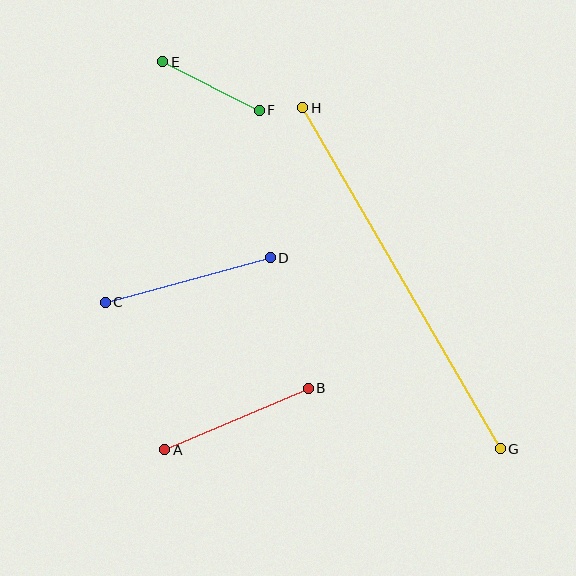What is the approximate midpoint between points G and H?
The midpoint is at approximately (402, 278) pixels.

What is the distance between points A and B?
The distance is approximately 156 pixels.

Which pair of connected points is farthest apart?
Points G and H are farthest apart.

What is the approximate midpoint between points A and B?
The midpoint is at approximately (237, 419) pixels.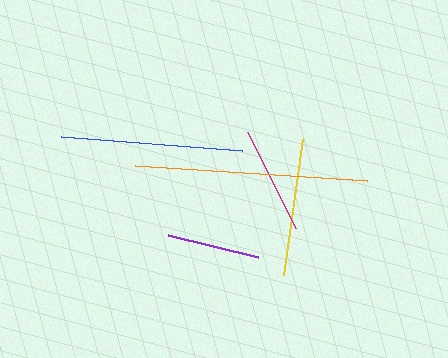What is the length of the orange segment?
The orange segment is approximately 233 pixels long.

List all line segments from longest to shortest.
From longest to shortest: orange, blue, yellow, magenta, purple.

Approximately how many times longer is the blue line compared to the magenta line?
The blue line is approximately 1.7 times the length of the magenta line.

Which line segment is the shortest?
The purple line is the shortest at approximately 93 pixels.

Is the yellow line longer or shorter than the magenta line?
The yellow line is longer than the magenta line.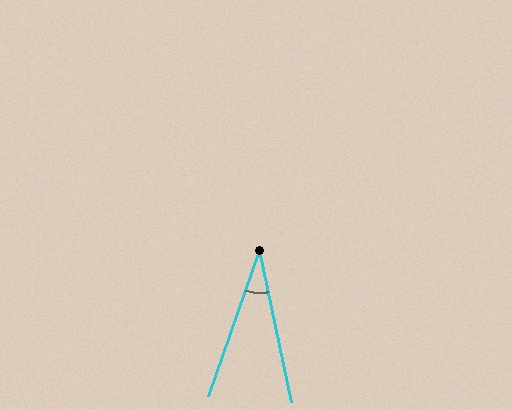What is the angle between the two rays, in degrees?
Approximately 31 degrees.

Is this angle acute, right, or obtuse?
It is acute.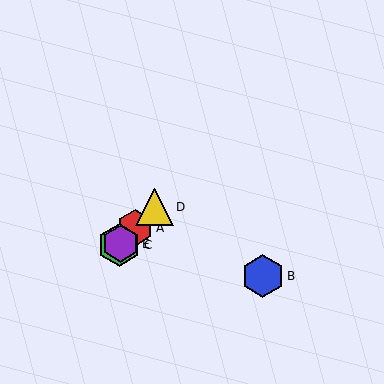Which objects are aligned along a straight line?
Objects A, C, D, E are aligned along a straight line.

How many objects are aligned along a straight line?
4 objects (A, C, D, E) are aligned along a straight line.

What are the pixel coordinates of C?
Object C is at (119, 245).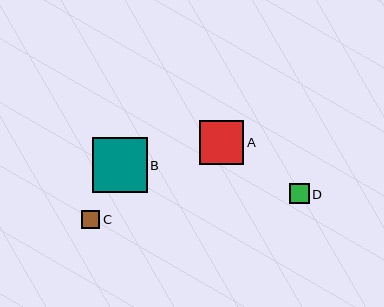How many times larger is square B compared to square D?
Square B is approximately 2.8 times the size of square D.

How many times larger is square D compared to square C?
Square D is approximately 1.1 times the size of square C.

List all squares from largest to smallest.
From largest to smallest: B, A, D, C.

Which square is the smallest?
Square C is the smallest with a size of approximately 18 pixels.